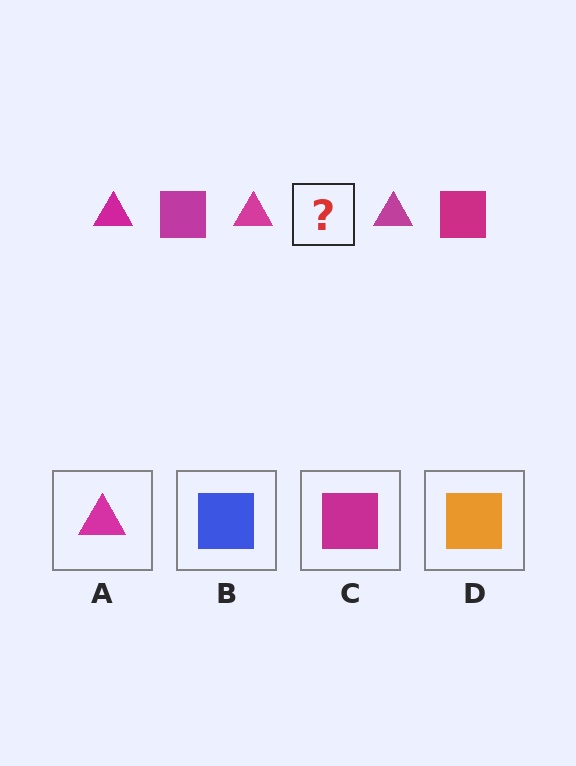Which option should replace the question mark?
Option C.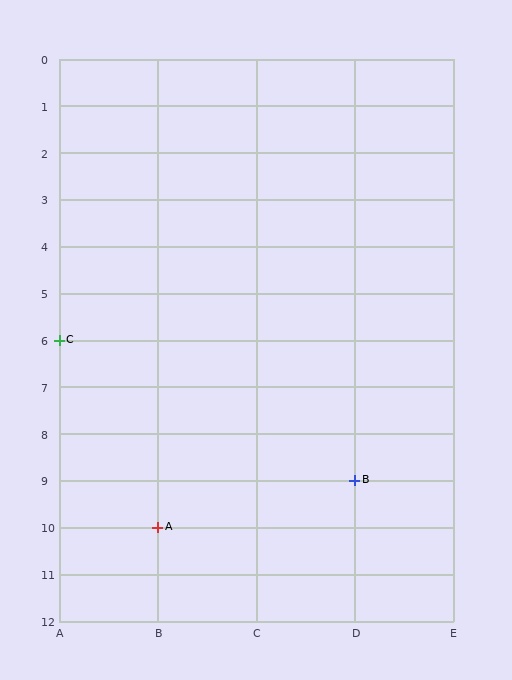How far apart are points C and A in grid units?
Points C and A are 1 column and 4 rows apart (about 4.1 grid units diagonally).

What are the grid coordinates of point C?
Point C is at grid coordinates (A, 6).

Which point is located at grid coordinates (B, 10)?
Point A is at (B, 10).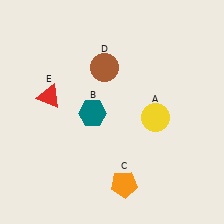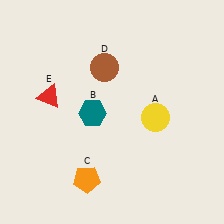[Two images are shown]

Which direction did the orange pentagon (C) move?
The orange pentagon (C) moved left.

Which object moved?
The orange pentagon (C) moved left.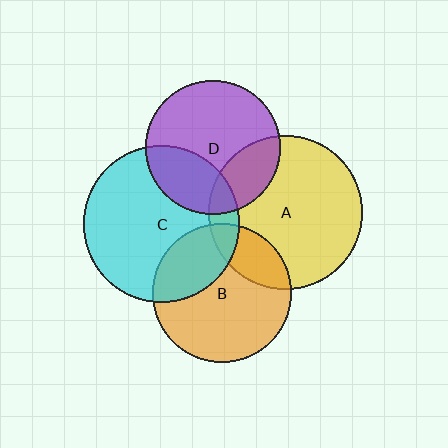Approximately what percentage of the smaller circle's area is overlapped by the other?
Approximately 20%.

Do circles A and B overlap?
Yes.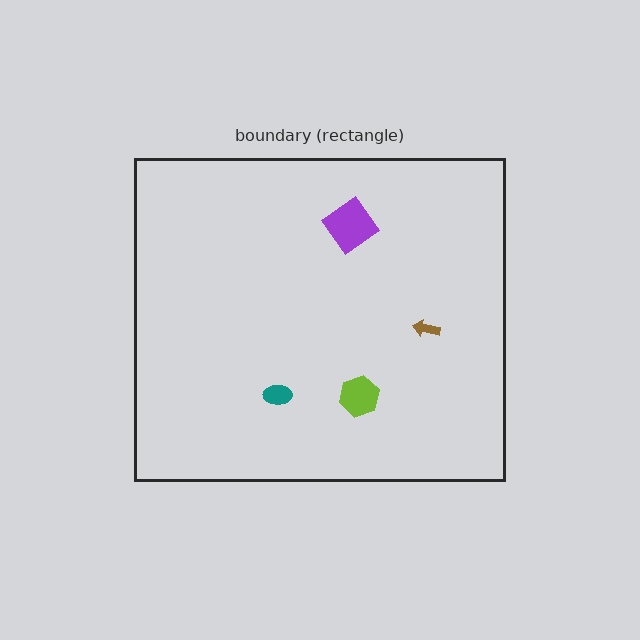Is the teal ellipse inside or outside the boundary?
Inside.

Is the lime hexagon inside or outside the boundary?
Inside.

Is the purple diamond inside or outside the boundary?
Inside.